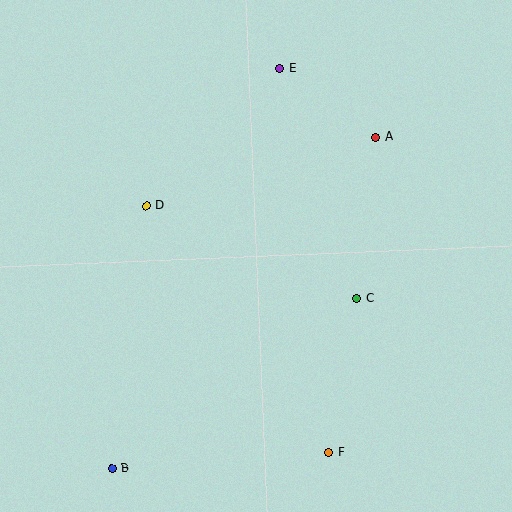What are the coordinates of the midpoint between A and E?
The midpoint between A and E is at (328, 103).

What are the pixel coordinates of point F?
Point F is at (329, 453).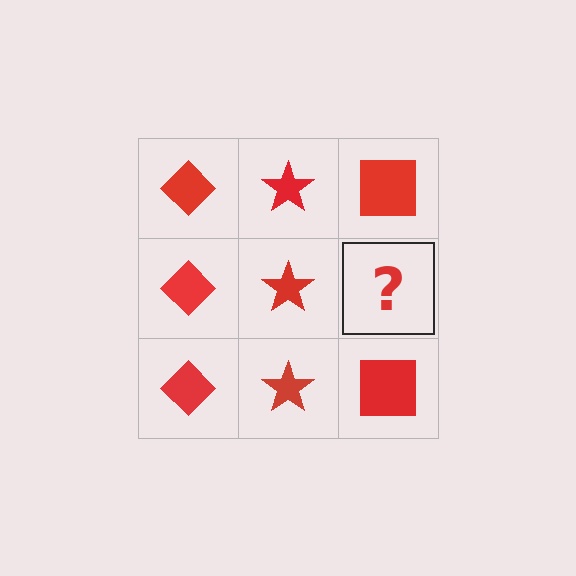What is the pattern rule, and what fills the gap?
The rule is that each column has a consistent shape. The gap should be filled with a red square.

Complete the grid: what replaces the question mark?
The question mark should be replaced with a red square.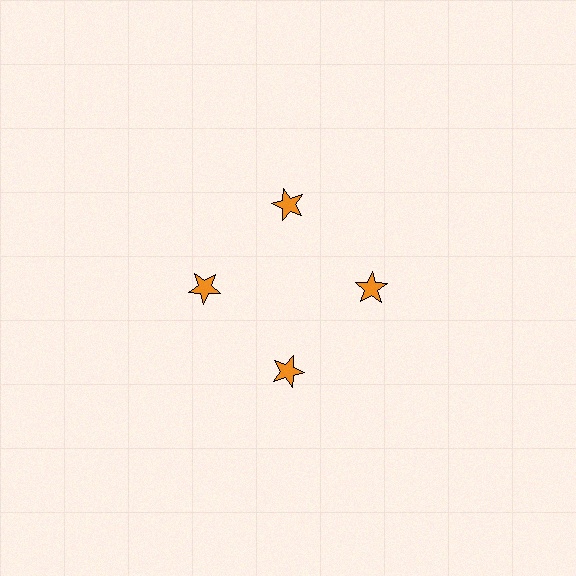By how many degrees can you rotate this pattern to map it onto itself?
The pattern maps onto itself every 90 degrees of rotation.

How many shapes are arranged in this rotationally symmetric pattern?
There are 4 shapes, arranged in 4 groups of 1.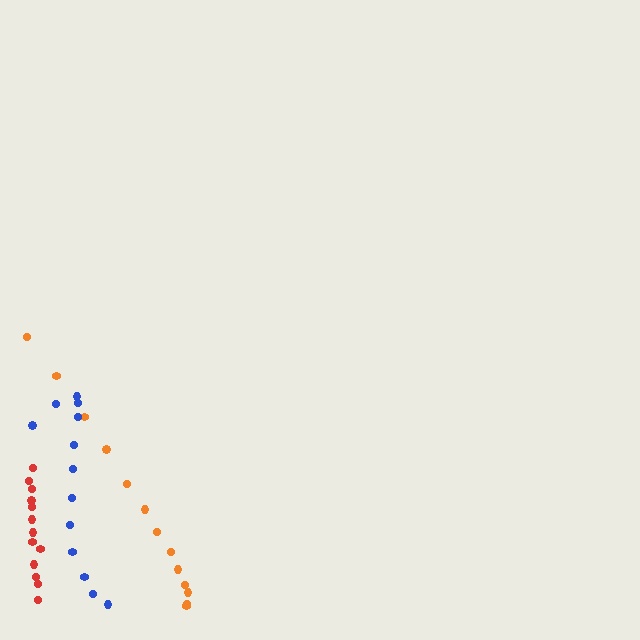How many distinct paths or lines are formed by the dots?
There are 3 distinct paths.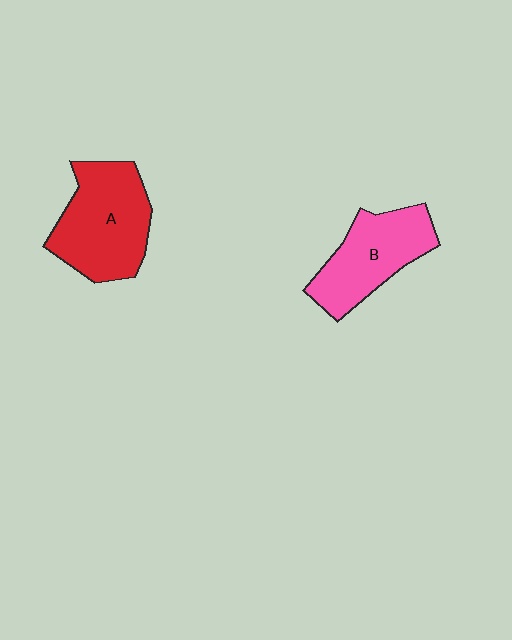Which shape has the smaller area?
Shape B (pink).